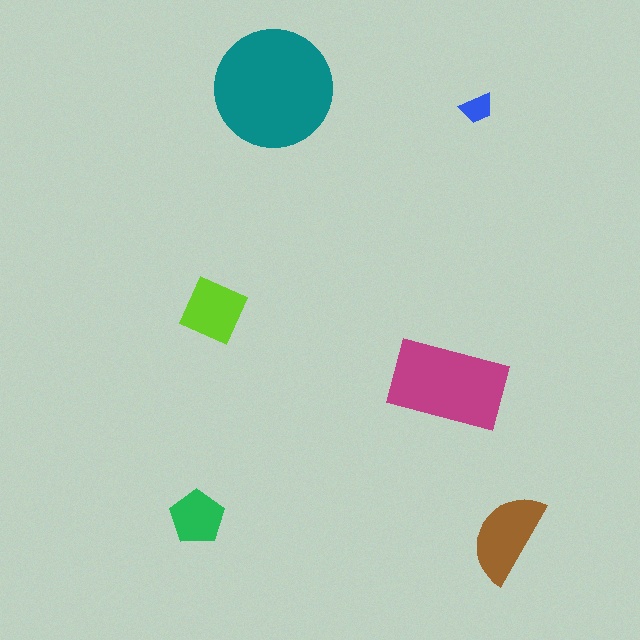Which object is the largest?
The teal circle.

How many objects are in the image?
There are 6 objects in the image.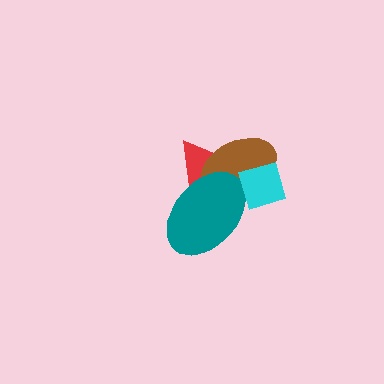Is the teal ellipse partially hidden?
Yes, it is partially covered by another shape.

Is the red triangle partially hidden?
Yes, it is partially covered by another shape.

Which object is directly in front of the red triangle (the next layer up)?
The brown ellipse is directly in front of the red triangle.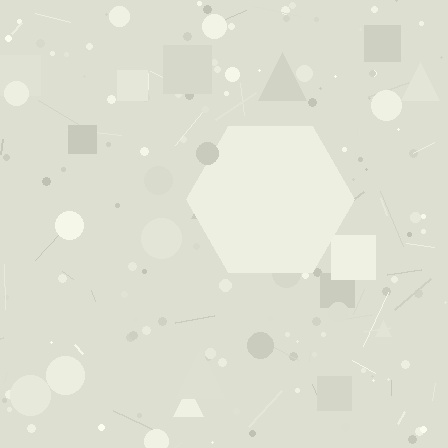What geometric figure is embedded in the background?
A hexagon is embedded in the background.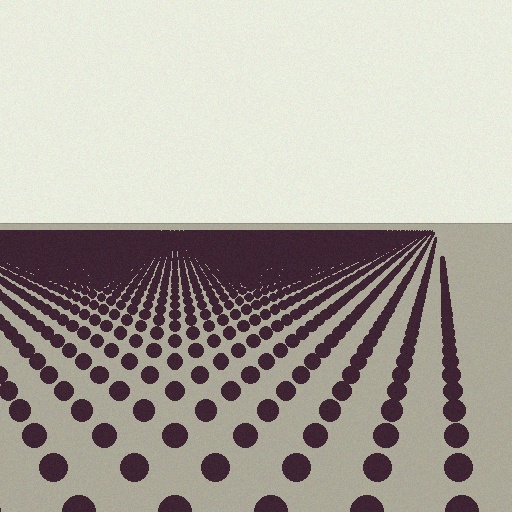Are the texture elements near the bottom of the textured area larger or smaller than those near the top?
Larger. Near the bottom, elements are closer to the viewer and appear at a bigger on-screen size.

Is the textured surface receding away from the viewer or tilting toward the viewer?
The surface is receding away from the viewer. Texture elements get smaller and denser toward the top.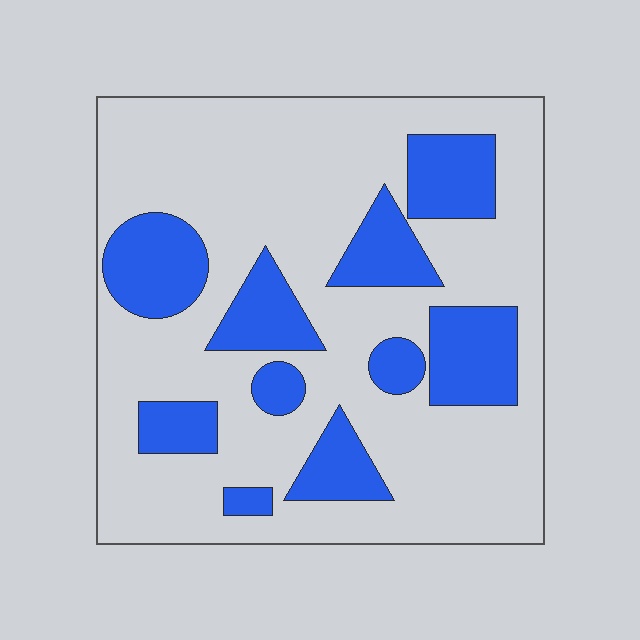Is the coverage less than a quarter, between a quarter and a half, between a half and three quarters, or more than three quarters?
Between a quarter and a half.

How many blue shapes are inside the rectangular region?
10.